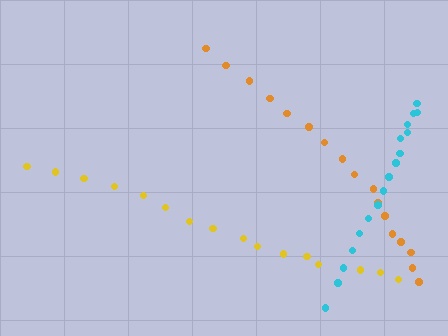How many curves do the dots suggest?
There are 3 distinct paths.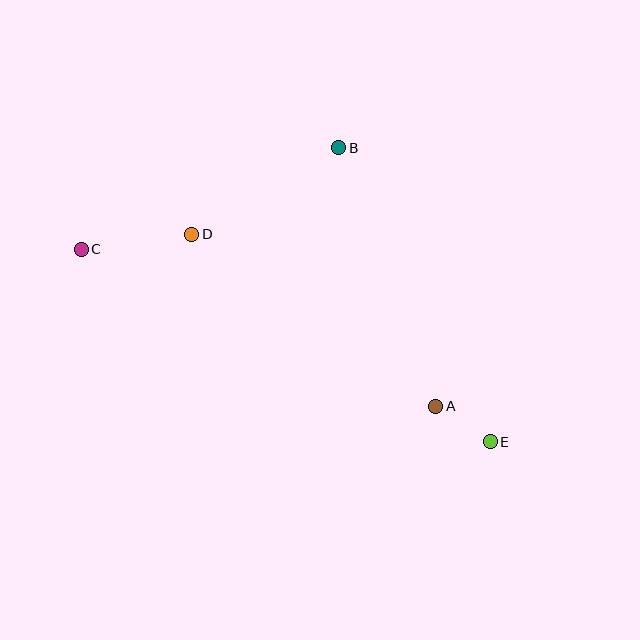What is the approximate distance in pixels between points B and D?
The distance between B and D is approximately 171 pixels.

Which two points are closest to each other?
Points A and E are closest to each other.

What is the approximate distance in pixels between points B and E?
The distance between B and E is approximately 331 pixels.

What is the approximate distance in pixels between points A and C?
The distance between A and C is approximately 388 pixels.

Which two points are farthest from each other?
Points C and E are farthest from each other.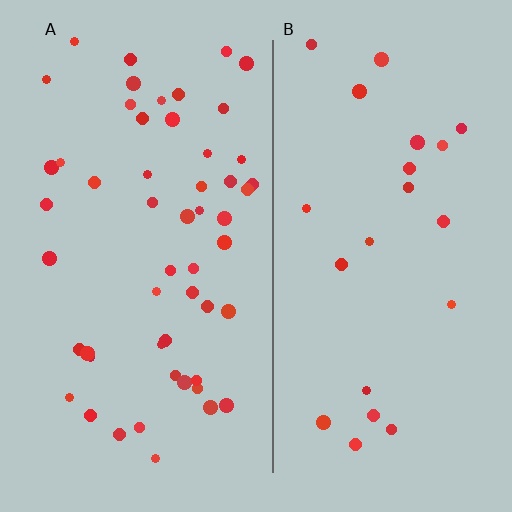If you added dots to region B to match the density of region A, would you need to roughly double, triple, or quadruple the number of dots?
Approximately double.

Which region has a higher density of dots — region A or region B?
A (the left).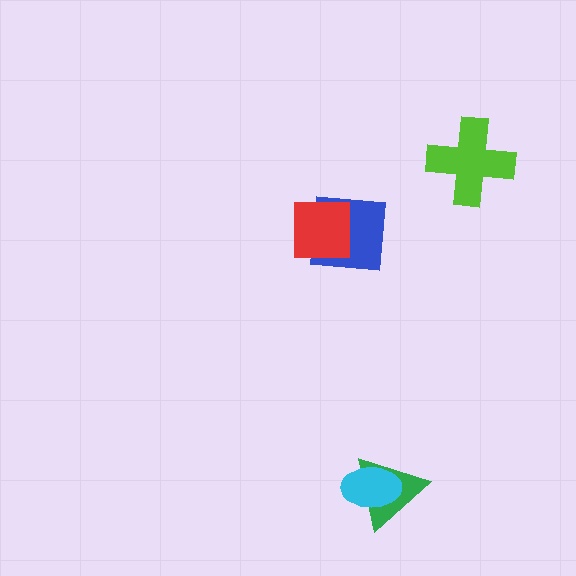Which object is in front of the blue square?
The red square is in front of the blue square.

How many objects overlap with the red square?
1 object overlaps with the red square.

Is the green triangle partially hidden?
Yes, it is partially covered by another shape.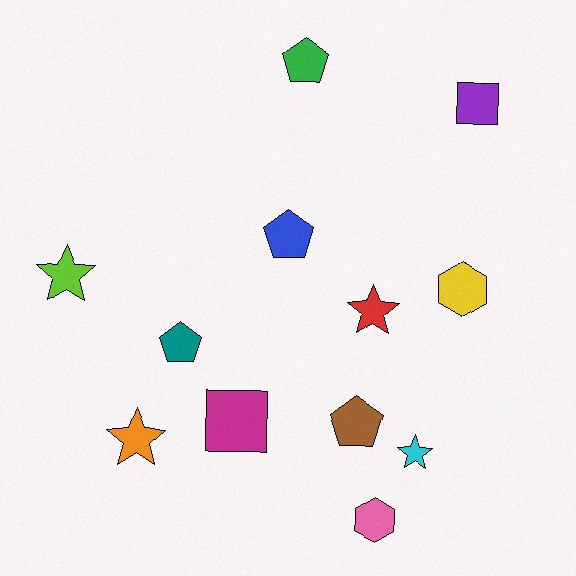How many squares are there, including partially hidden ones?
There are 2 squares.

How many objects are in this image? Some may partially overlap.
There are 12 objects.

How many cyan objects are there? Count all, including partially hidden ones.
There is 1 cyan object.